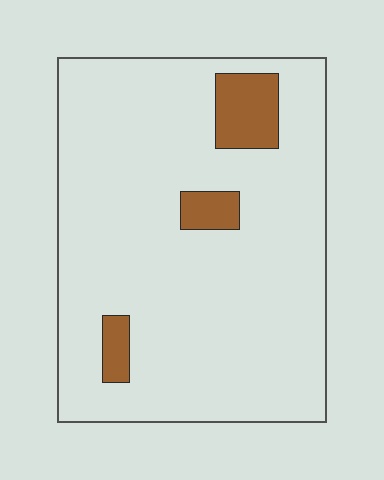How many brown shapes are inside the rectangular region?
3.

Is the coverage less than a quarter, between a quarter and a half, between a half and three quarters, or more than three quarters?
Less than a quarter.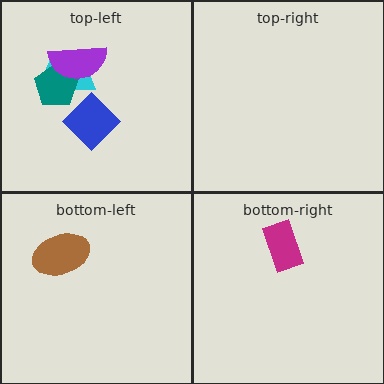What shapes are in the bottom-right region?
The magenta rectangle.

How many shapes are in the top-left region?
4.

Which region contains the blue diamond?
The top-left region.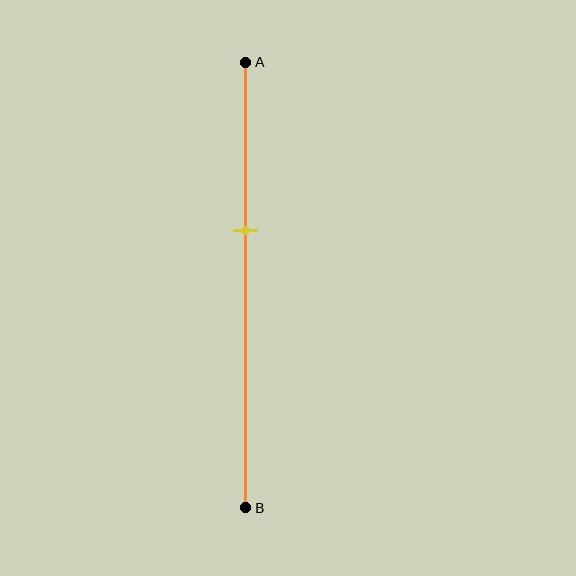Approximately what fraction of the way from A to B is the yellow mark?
The yellow mark is approximately 40% of the way from A to B.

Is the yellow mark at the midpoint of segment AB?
No, the mark is at about 40% from A, not at the 50% midpoint.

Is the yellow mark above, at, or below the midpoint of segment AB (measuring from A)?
The yellow mark is above the midpoint of segment AB.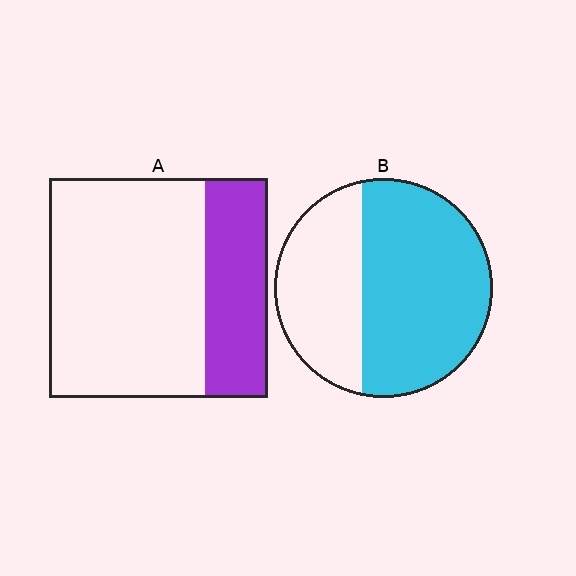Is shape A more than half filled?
No.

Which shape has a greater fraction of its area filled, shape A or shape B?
Shape B.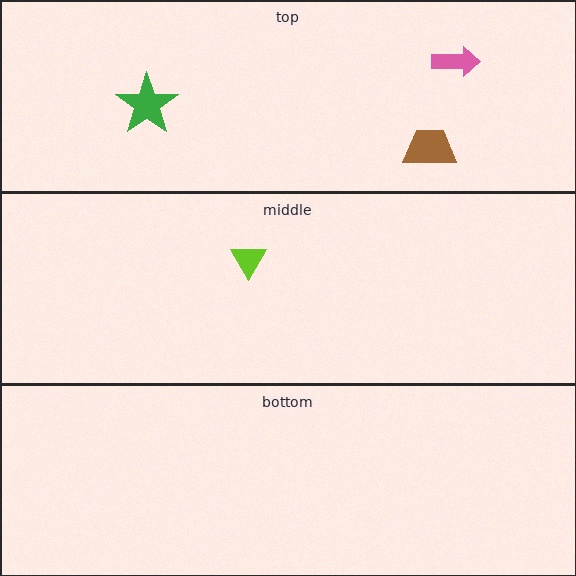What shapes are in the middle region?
The lime triangle.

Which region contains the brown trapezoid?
The top region.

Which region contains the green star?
The top region.